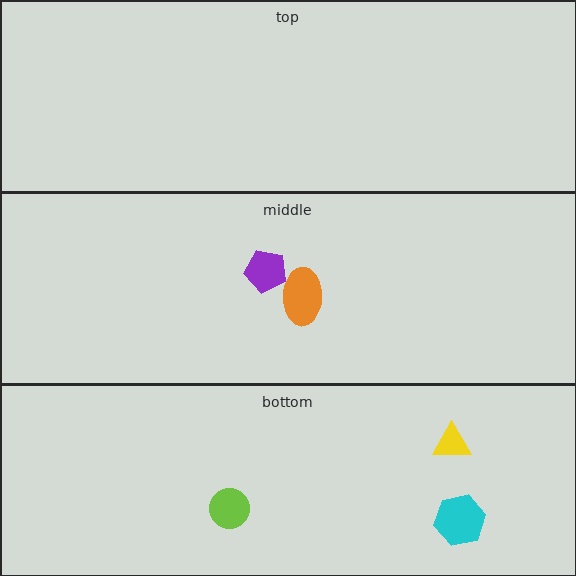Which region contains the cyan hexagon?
The bottom region.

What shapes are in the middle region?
The purple pentagon, the orange ellipse.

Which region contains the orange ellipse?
The middle region.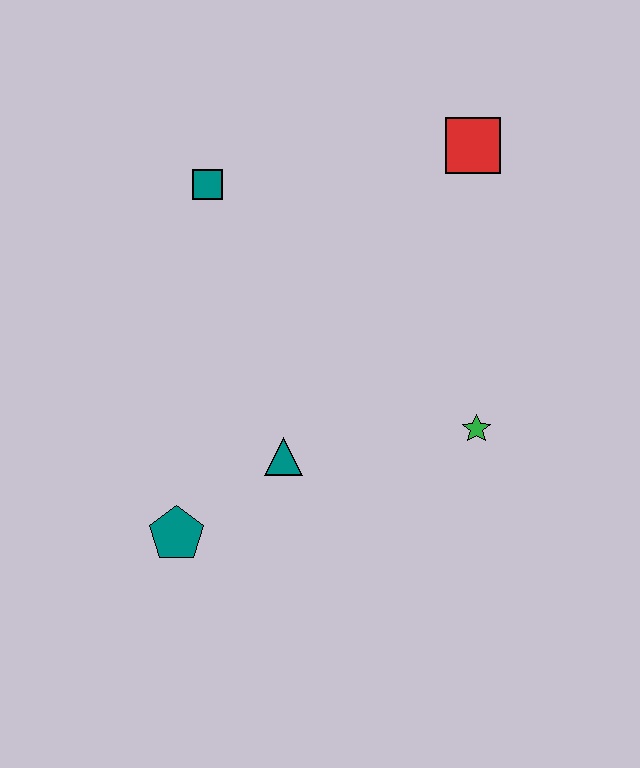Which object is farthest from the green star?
The teal square is farthest from the green star.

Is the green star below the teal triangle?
No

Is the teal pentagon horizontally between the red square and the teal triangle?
No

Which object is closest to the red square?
The teal square is closest to the red square.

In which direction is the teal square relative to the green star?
The teal square is to the left of the green star.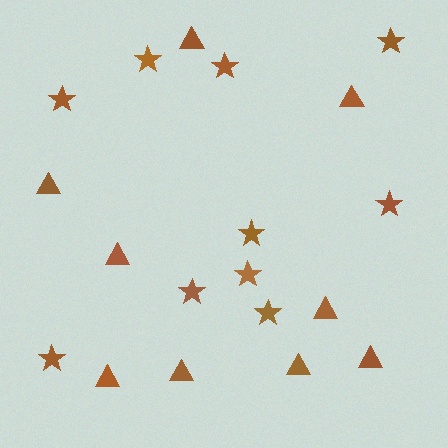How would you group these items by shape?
There are 2 groups: one group of triangles (9) and one group of stars (10).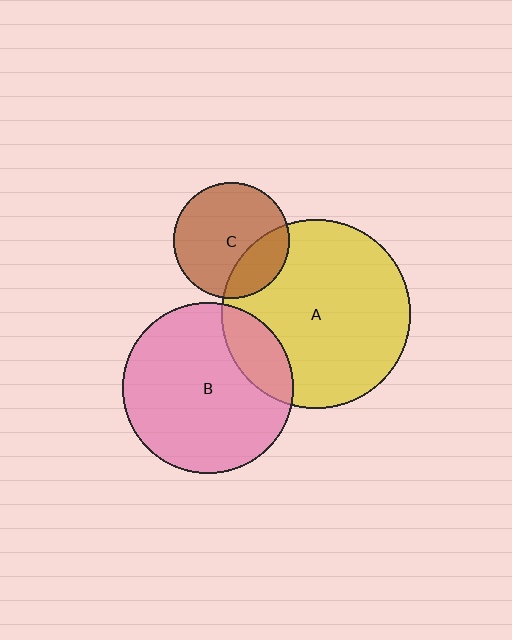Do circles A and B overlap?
Yes.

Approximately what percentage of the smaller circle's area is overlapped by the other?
Approximately 20%.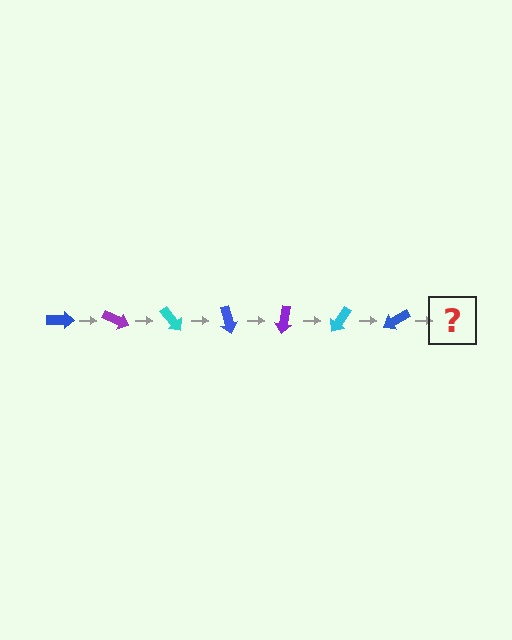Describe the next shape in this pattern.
It should be a purple arrow, rotated 175 degrees from the start.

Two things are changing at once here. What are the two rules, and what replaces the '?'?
The two rules are that it rotates 25 degrees each step and the color cycles through blue, purple, and cyan. The '?' should be a purple arrow, rotated 175 degrees from the start.